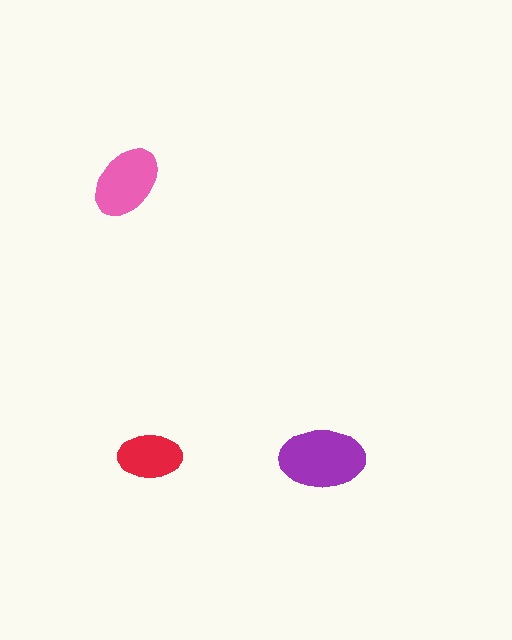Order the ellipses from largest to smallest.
the purple one, the pink one, the red one.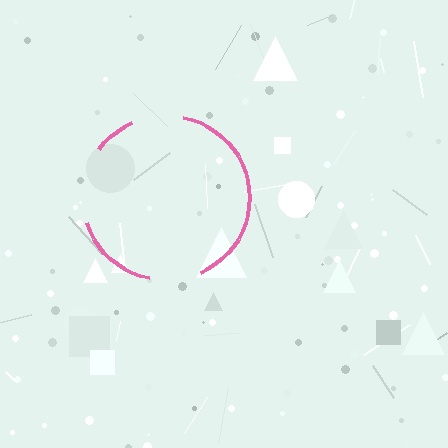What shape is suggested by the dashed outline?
The dashed outline suggests a circle.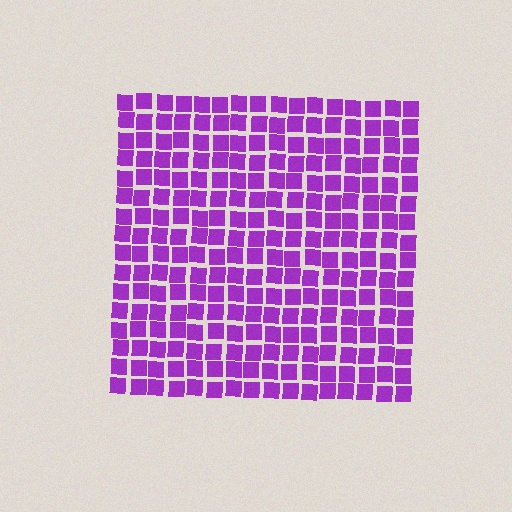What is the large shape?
The large shape is a square.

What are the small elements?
The small elements are squares.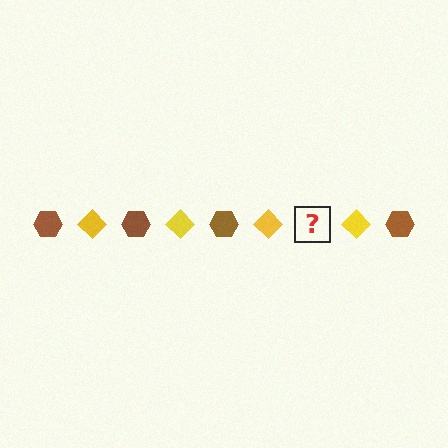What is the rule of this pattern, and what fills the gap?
The rule is that the pattern alternates between brown hexagon and yellow diamond. The gap should be filled with a brown hexagon.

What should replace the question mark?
The question mark should be replaced with a brown hexagon.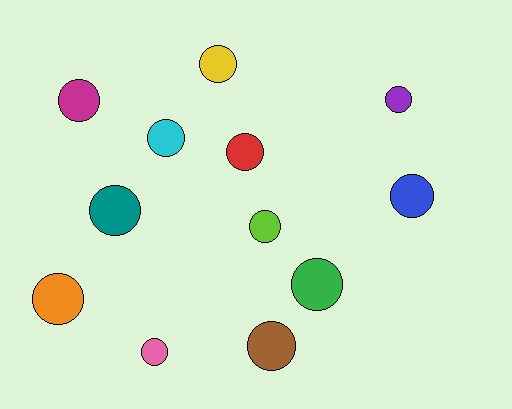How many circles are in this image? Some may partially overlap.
There are 12 circles.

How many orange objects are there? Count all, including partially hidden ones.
There is 1 orange object.